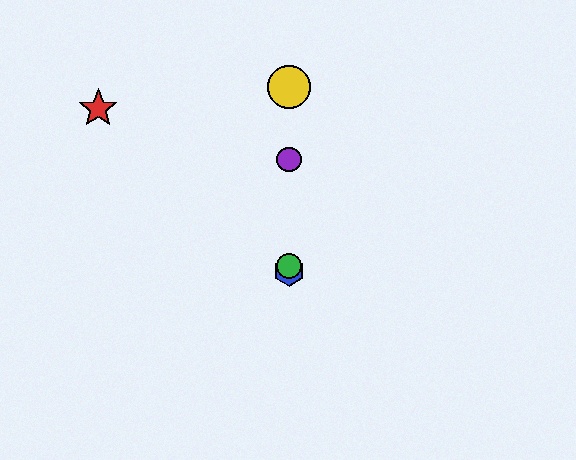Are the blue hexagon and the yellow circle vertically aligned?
Yes, both are at x≈289.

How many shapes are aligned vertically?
4 shapes (the blue hexagon, the green circle, the yellow circle, the purple circle) are aligned vertically.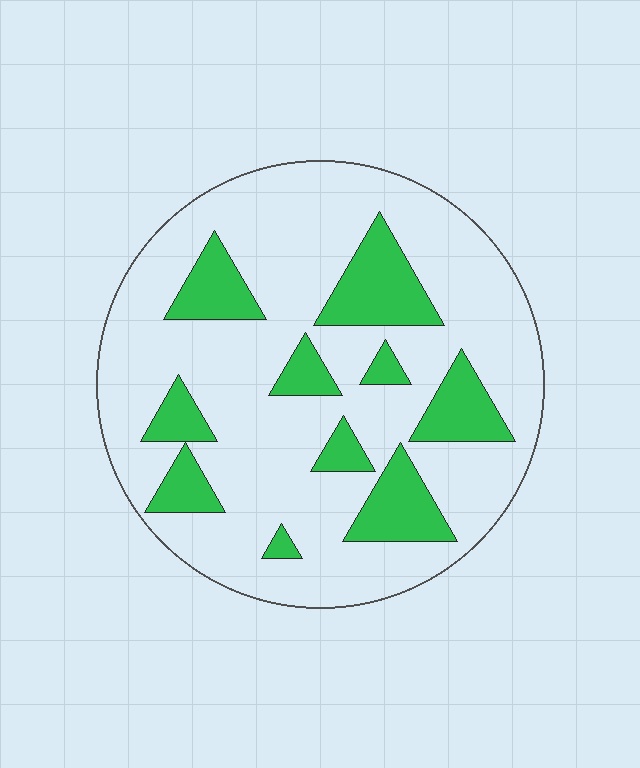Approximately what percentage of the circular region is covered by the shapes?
Approximately 20%.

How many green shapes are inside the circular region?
10.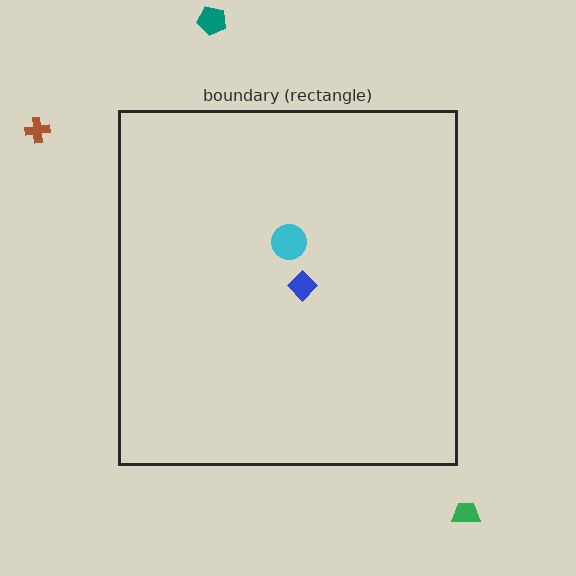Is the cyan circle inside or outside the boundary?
Inside.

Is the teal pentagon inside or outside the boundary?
Outside.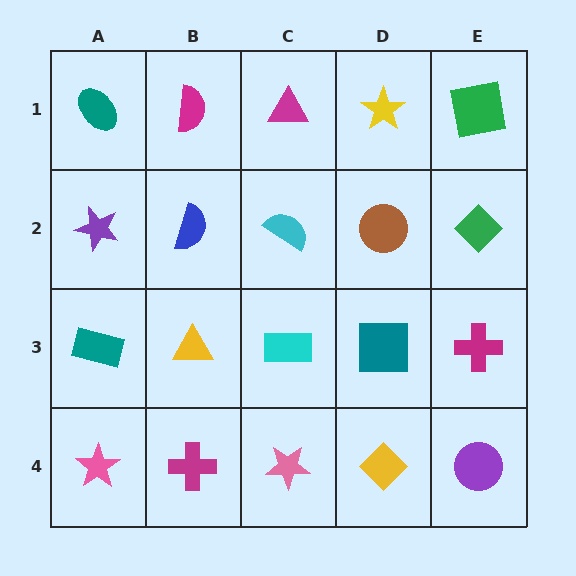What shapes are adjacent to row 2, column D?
A yellow star (row 1, column D), a teal square (row 3, column D), a cyan semicircle (row 2, column C), a green diamond (row 2, column E).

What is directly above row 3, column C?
A cyan semicircle.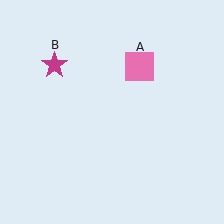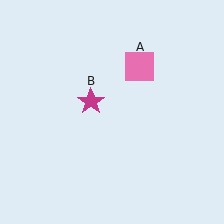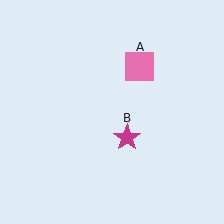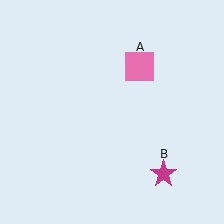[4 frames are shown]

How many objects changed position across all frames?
1 object changed position: magenta star (object B).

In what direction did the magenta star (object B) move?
The magenta star (object B) moved down and to the right.